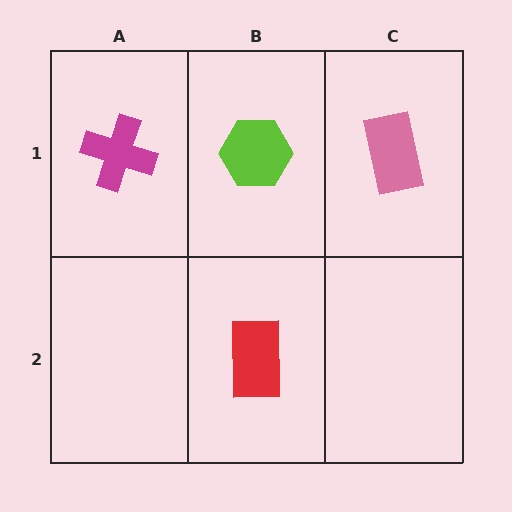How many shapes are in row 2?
1 shape.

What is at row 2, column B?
A red rectangle.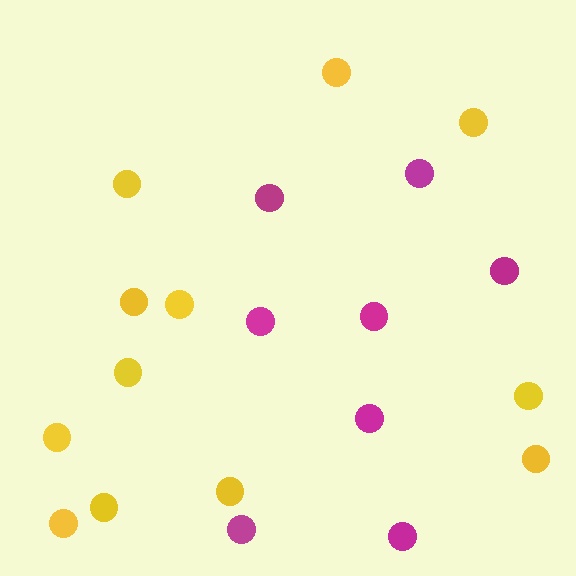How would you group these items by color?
There are 2 groups: one group of magenta circles (8) and one group of yellow circles (12).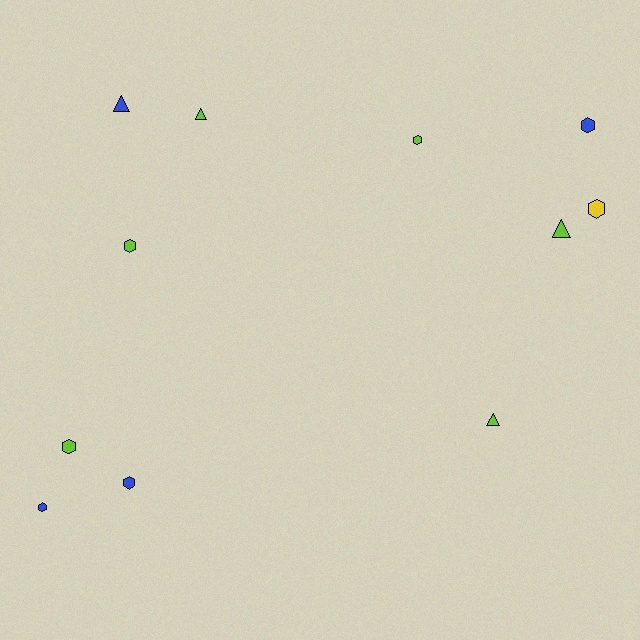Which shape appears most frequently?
Hexagon, with 7 objects.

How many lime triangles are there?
There are 3 lime triangles.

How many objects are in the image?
There are 11 objects.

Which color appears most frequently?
Lime, with 6 objects.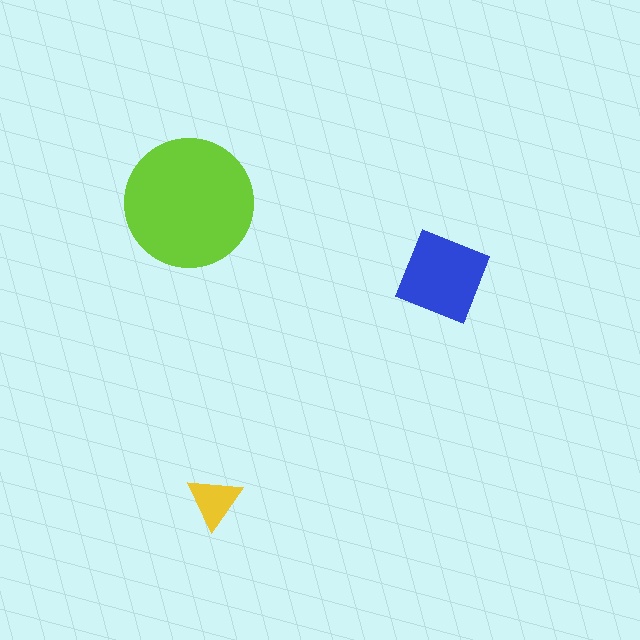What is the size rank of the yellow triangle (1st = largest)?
3rd.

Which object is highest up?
The lime circle is topmost.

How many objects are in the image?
There are 3 objects in the image.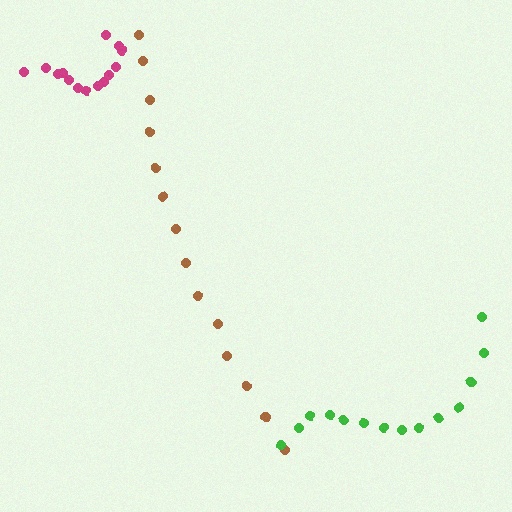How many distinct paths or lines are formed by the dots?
There are 3 distinct paths.